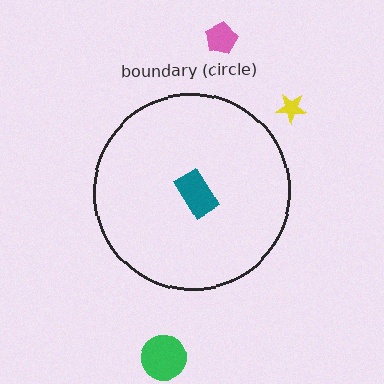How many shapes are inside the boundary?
1 inside, 3 outside.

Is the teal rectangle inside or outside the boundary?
Inside.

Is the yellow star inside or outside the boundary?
Outside.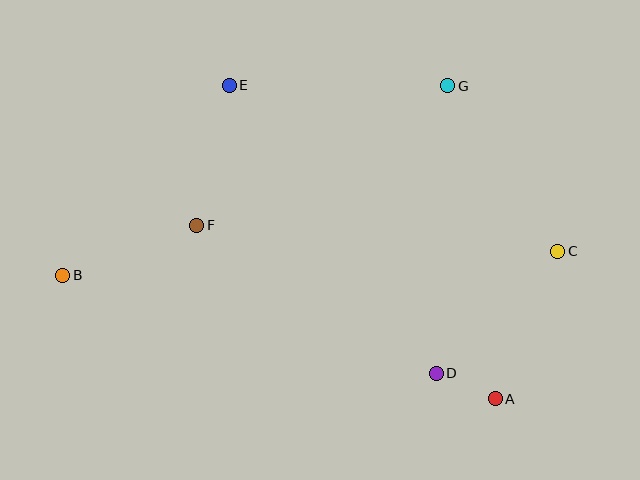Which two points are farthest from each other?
Points B and C are farthest from each other.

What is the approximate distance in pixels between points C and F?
The distance between C and F is approximately 362 pixels.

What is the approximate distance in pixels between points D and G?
The distance between D and G is approximately 288 pixels.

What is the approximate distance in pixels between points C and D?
The distance between C and D is approximately 172 pixels.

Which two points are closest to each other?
Points A and D are closest to each other.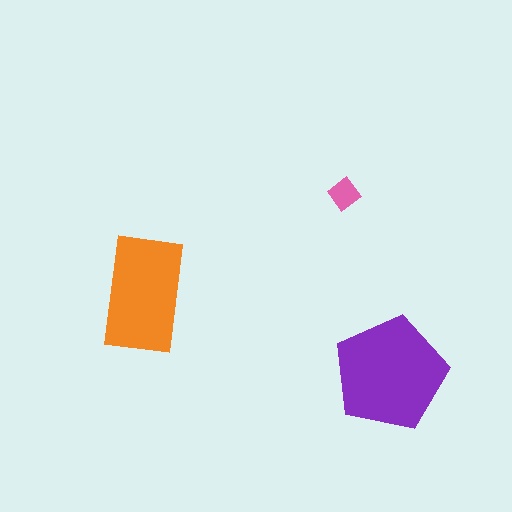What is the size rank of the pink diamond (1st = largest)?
3rd.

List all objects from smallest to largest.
The pink diamond, the orange rectangle, the purple pentagon.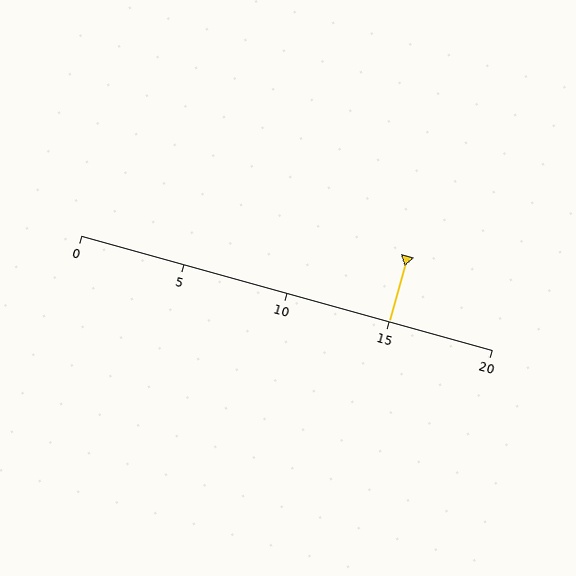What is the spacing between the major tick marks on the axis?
The major ticks are spaced 5 apart.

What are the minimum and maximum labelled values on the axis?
The axis runs from 0 to 20.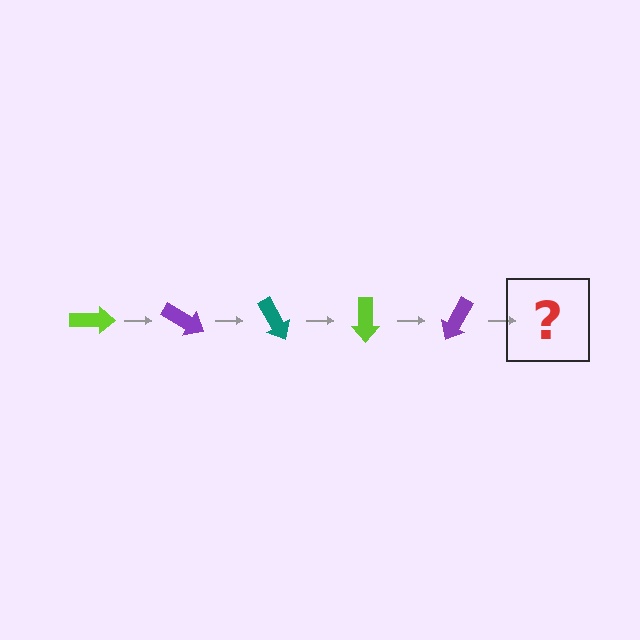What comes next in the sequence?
The next element should be a teal arrow, rotated 150 degrees from the start.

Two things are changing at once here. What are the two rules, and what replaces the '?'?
The two rules are that it rotates 30 degrees each step and the color cycles through lime, purple, and teal. The '?' should be a teal arrow, rotated 150 degrees from the start.